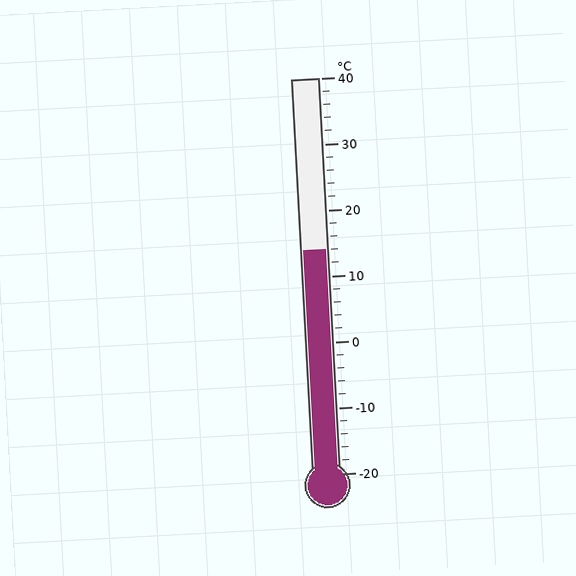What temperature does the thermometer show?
The thermometer shows approximately 14°C.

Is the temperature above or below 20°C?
The temperature is below 20°C.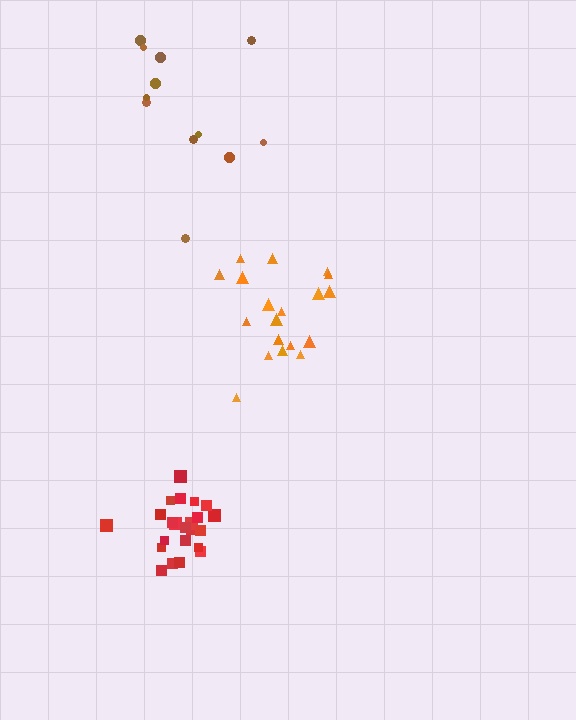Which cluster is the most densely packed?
Red.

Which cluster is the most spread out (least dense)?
Brown.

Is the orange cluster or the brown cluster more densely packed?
Orange.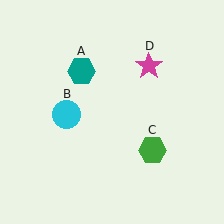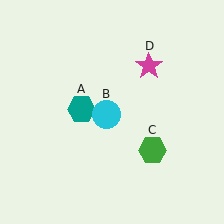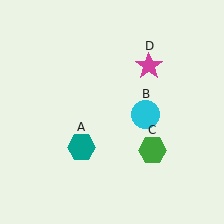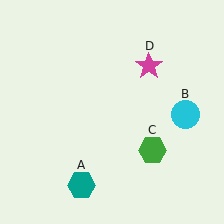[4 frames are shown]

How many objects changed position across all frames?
2 objects changed position: teal hexagon (object A), cyan circle (object B).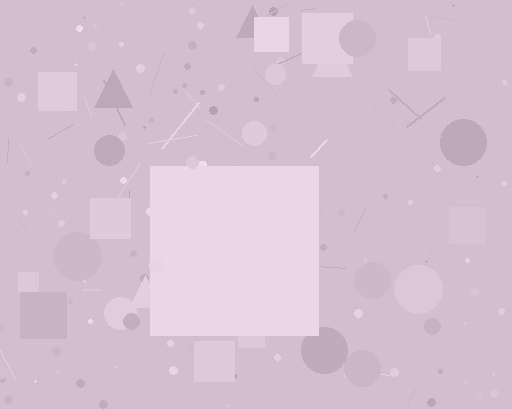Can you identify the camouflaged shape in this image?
The camouflaged shape is a square.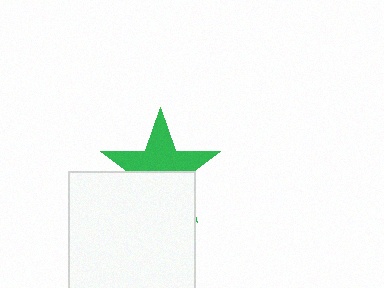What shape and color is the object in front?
The object in front is a white rectangle.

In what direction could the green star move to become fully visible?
The green star could move up. That would shift it out from behind the white rectangle entirely.